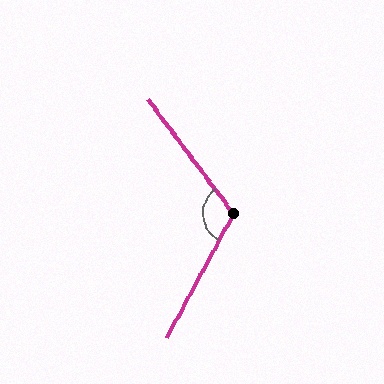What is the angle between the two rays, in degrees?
Approximately 115 degrees.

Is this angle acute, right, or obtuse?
It is obtuse.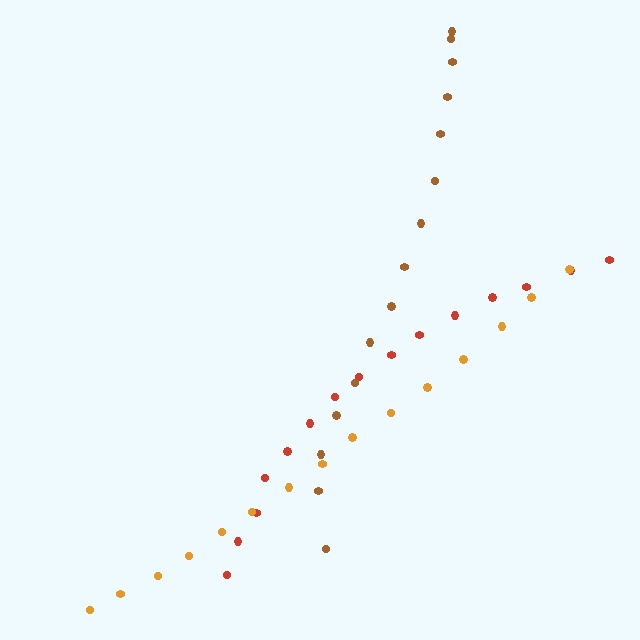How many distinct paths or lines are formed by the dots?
There are 3 distinct paths.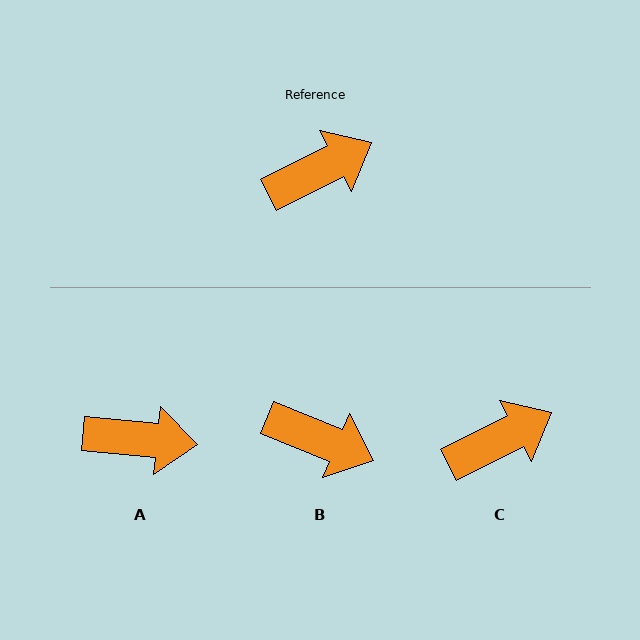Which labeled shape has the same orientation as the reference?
C.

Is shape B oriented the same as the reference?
No, it is off by about 50 degrees.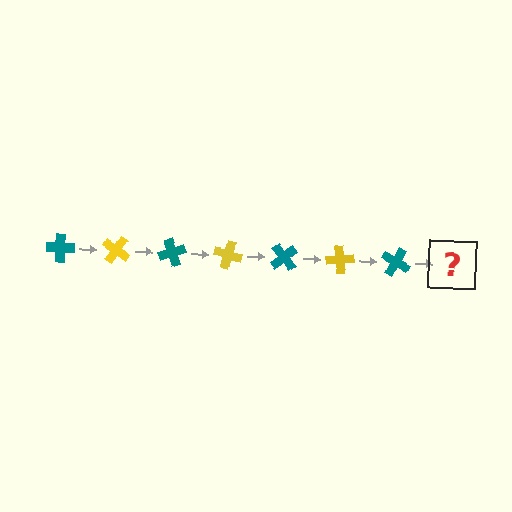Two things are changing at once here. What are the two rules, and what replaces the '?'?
The two rules are that it rotates 35 degrees each step and the color cycles through teal and yellow. The '?' should be a yellow cross, rotated 245 degrees from the start.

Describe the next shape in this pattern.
It should be a yellow cross, rotated 245 degrees from the start.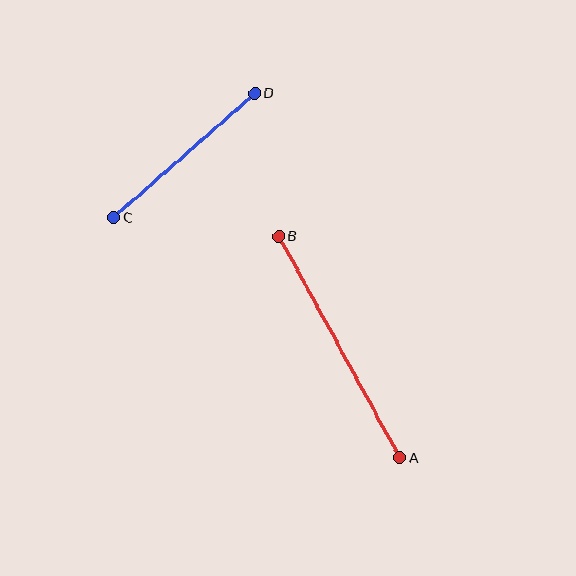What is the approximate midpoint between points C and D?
The midpoint is at approximately (184, 155) pixels.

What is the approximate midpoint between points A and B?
The midpoint is at approximately (339, 347) pixels.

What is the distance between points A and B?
The distance is approximately 252 pixels.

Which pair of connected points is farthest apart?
Points A and B are farthest apart.